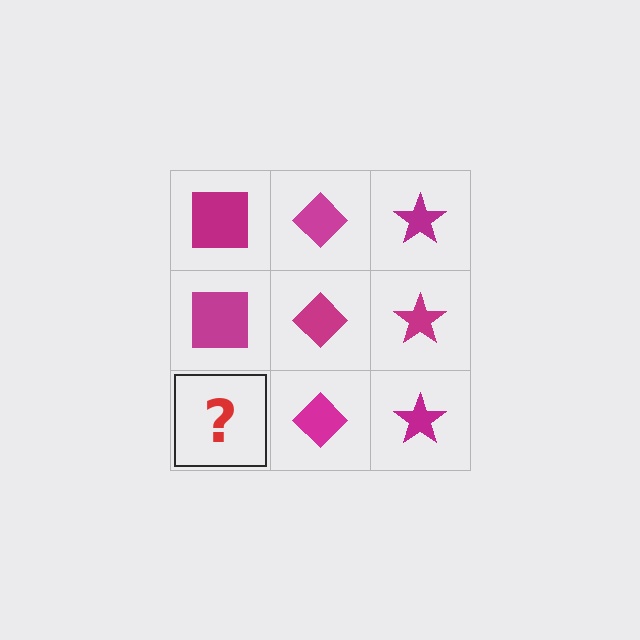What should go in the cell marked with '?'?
The missing cell should contain a magenta square.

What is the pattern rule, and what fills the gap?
The rule is that each column has a consistent shape. The gap should be filled with a magenta square.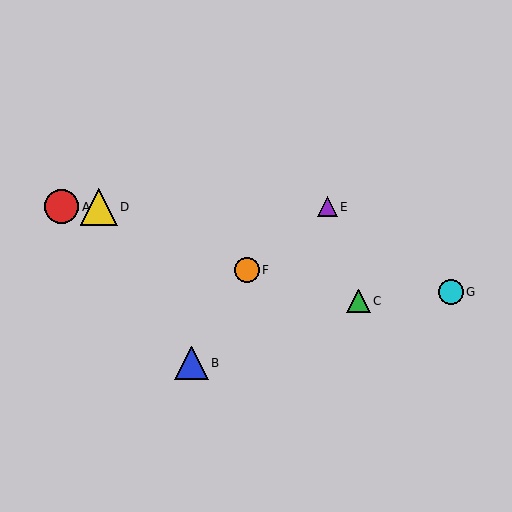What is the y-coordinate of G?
Object G is at y≈292.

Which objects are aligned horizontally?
Objects A, D, E are aligned horizontally.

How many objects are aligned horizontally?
3 objects (A, D, E) are aligned horizontally.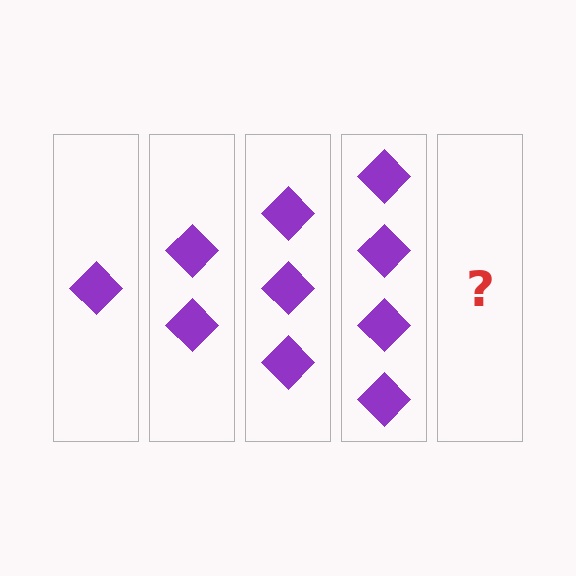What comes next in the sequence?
The next element should be 5 diamonds.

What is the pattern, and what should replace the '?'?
The pattern is that each step adds one more diamond. The '?' should be 5 diamonds.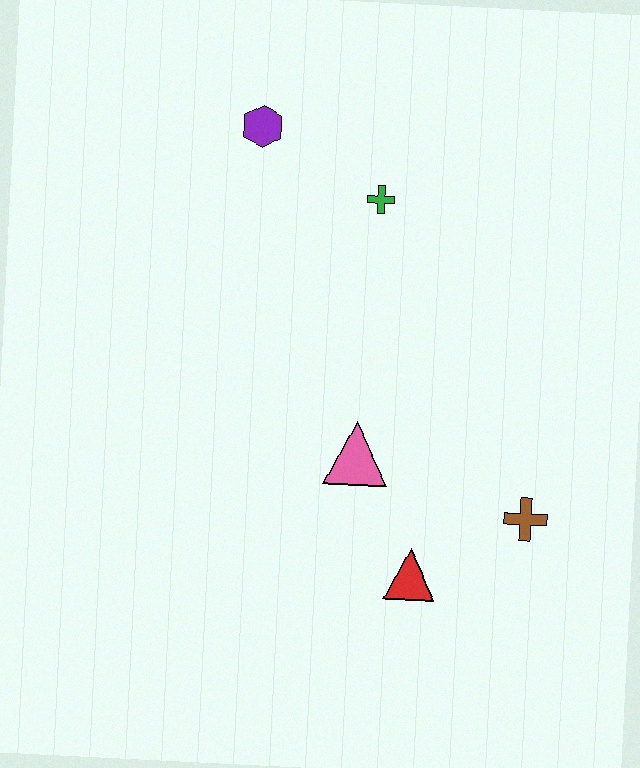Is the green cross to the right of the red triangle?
No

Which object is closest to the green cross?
The purple hexagon is closest to the green cross.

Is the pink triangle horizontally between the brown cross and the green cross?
No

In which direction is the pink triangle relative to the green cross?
The pink triangle is below the green cross.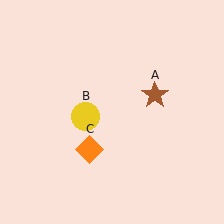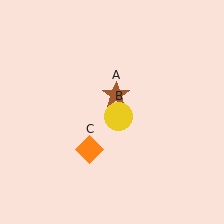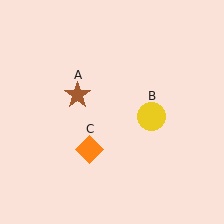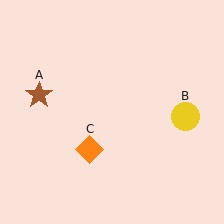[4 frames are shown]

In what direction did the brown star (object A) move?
The brown star (object A) moved left.